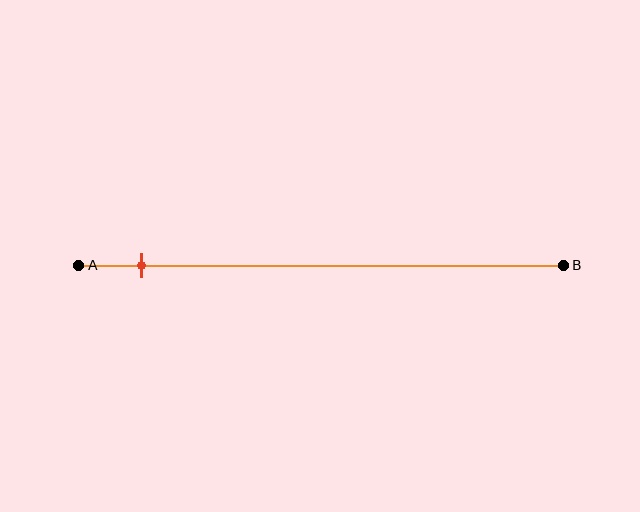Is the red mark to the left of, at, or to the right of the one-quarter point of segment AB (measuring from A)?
The red mark is to the left of the one-quarter point of segment AB.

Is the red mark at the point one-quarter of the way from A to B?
No, the mark is at about 15% from A, not at the 25% one-quarter point.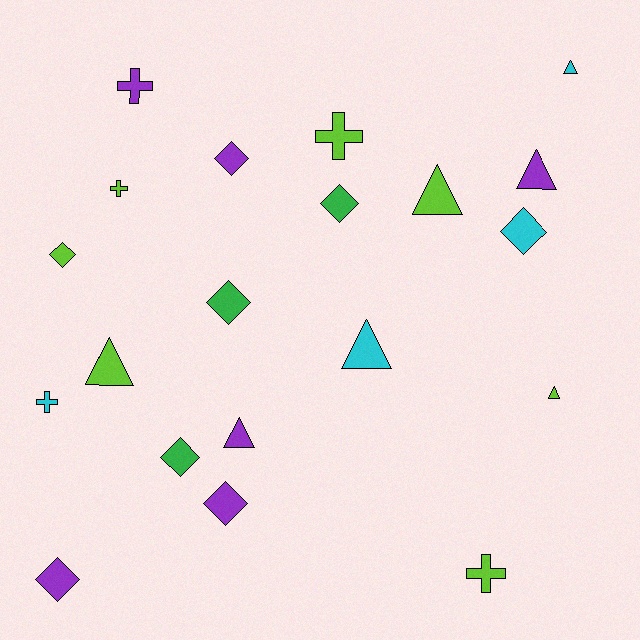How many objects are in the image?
There are 20 objects.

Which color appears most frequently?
Lime, with 7 objects.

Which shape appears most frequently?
Diamond, with 8 objects.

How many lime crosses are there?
There are 3 lime crosses.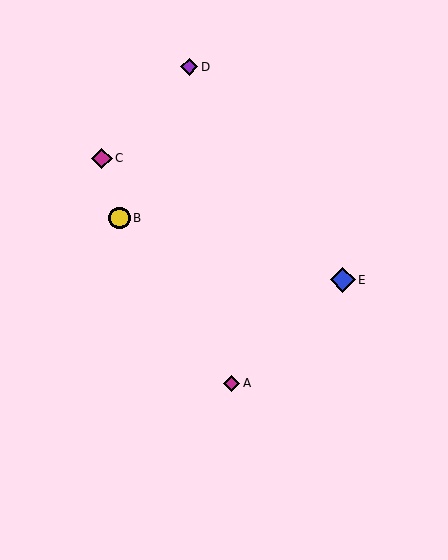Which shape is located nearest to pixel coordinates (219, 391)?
The magenta diamond (labeled A) at (231, 383) is nearest to that location.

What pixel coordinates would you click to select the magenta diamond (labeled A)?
Click at (231, 383) to select the magenta diamond A.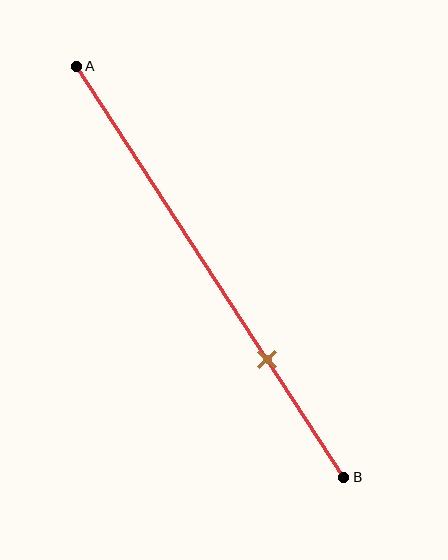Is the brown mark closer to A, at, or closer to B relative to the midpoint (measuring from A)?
The brown mark is closer to point B than the midpoint of segment AB.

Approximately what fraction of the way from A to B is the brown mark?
The brown mark is approximately 70% of the way from A to B.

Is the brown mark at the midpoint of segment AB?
No, the mark is at about 70% from A, not at the 50% midpoint.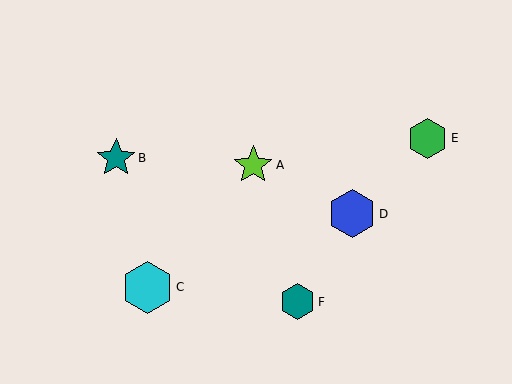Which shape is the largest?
The cyan hexagon (labeled C) is the largest.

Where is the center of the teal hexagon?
The center of the teal hexagon is at (297, 302).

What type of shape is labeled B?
Shape B is a teal star.